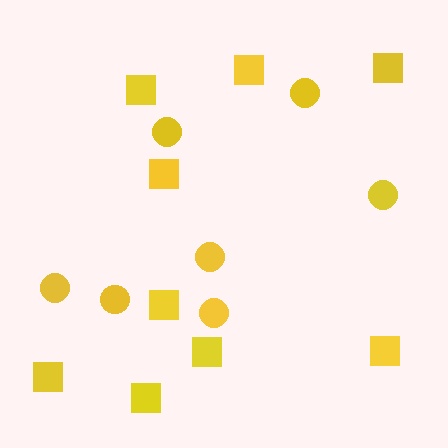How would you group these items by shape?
There are 2 groups: one group of squares (9) and one group of circles (7).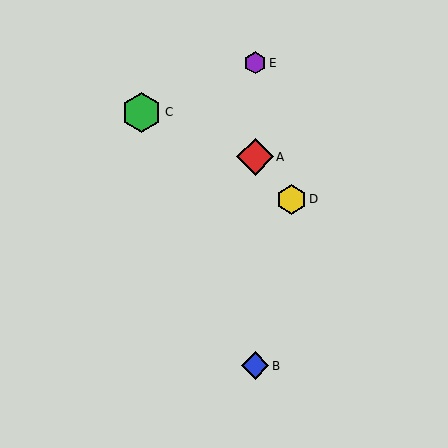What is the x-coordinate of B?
Object B is at x≈255.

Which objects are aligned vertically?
Objects A, B, E are aligned vertically.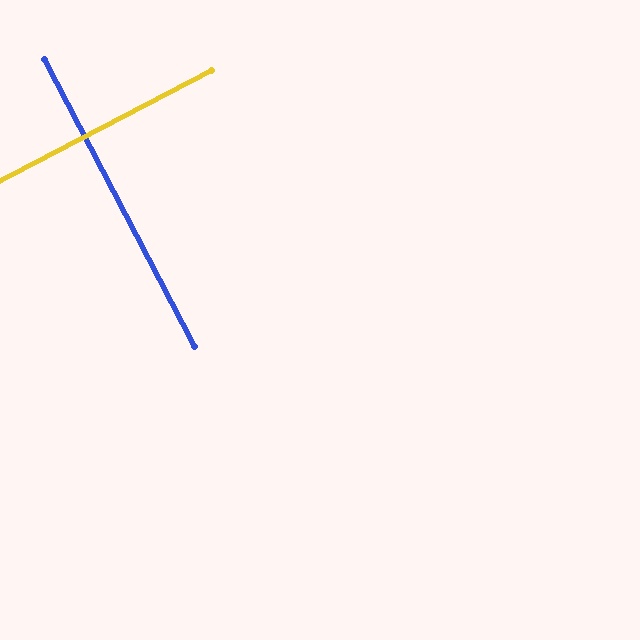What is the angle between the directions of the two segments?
Approximately 90 degrees.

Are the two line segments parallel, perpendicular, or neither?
Perpendicular — they meet at approximately 90°.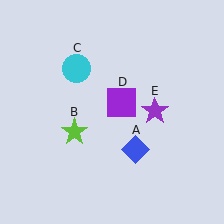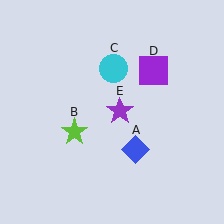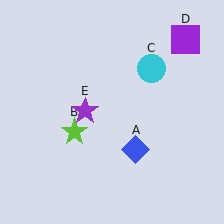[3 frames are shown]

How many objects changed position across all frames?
3 objects changed position: cyan circle (object C), purple square (object D), purple star (object E).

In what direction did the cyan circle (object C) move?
The cyan circle (object C) moved right.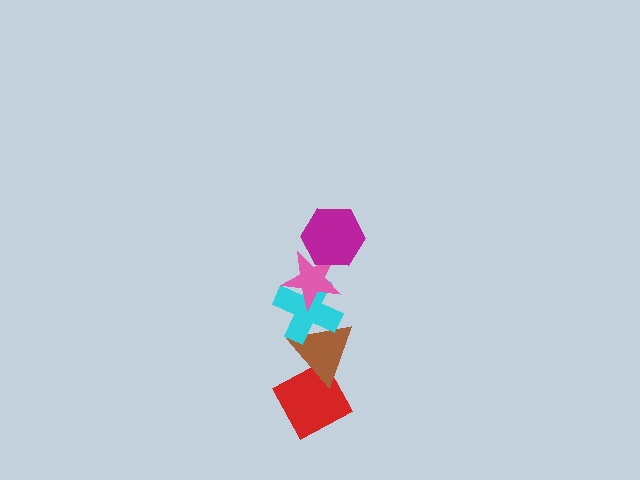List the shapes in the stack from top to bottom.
From top to bottom: the magenta hexagon, the pink star, the cyan cross, the brown triangle, the red diamond.